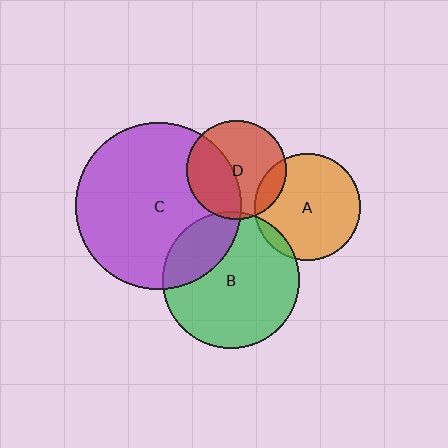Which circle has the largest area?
Circle C (purple).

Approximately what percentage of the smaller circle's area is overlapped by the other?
Approximately 15%.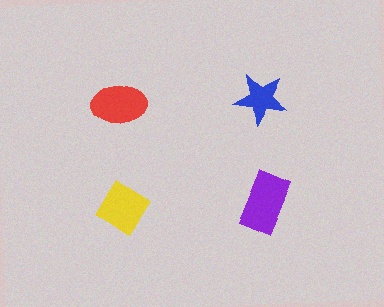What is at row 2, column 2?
A purple rectangle.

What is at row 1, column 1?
A red ellipse.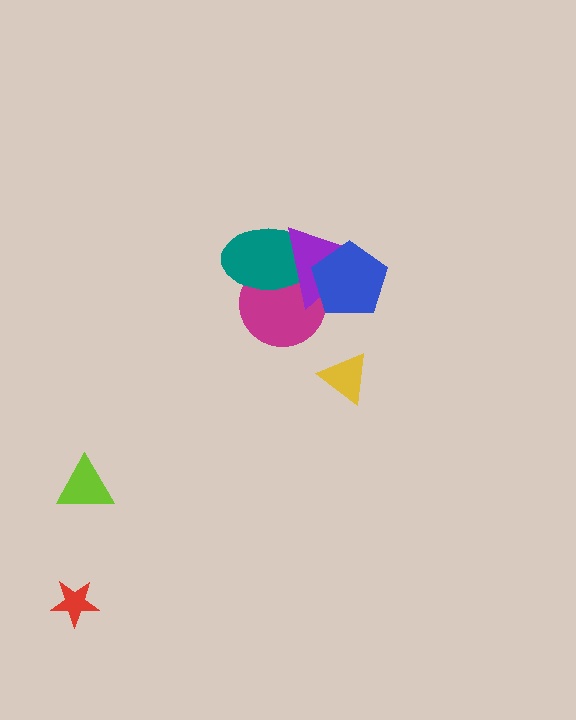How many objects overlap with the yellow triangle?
0 objects overlap with the yellow triangle.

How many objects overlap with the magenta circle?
3 objects overlap with the magenta circle.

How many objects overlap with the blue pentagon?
2 objects overlap with the blue pentagon.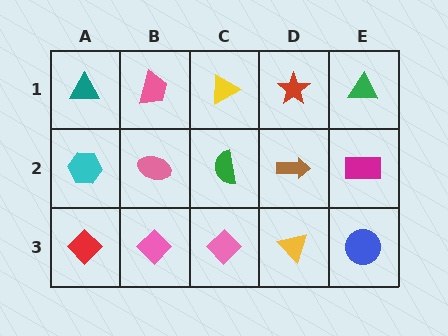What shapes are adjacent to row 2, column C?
A yellow triangle (row 1, column C), a pink diamond (row 3, column C), a pink ellipse (row 2, column B), a brown arrow (row 2, column D).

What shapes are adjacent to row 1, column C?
A green semicircle (row 2, column C), a pink trapezoid (row 1, column B), a red star (row 1, column D).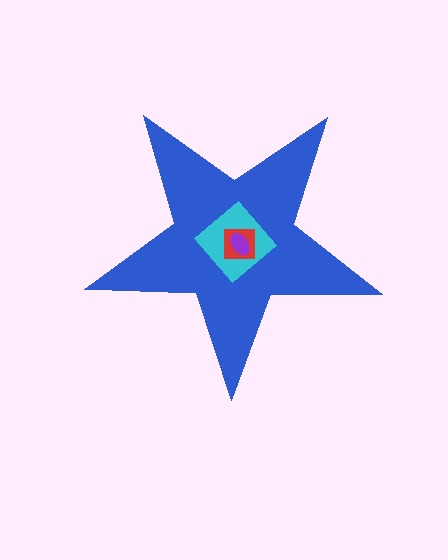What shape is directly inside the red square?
The purple ellipse.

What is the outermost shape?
The blue star.